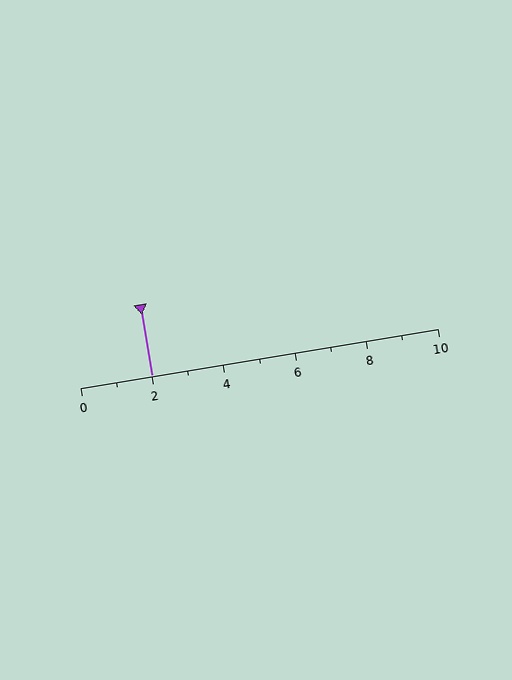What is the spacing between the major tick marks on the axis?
The major ticks are spaced 2 apart.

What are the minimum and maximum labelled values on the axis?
The axis runs from 0 to 10.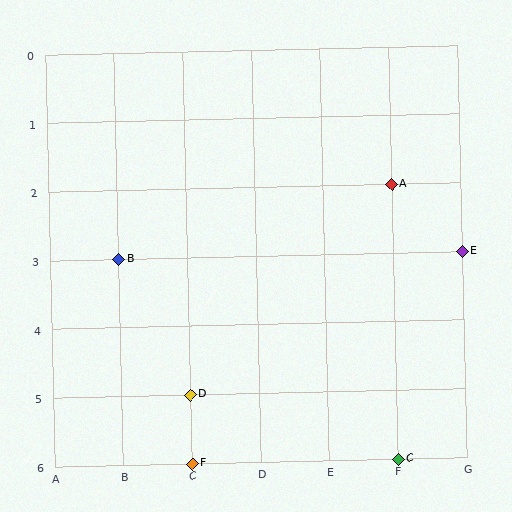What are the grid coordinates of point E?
Point E is at grid coordinates (G, 3).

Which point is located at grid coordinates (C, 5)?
Point D is at (C, 5).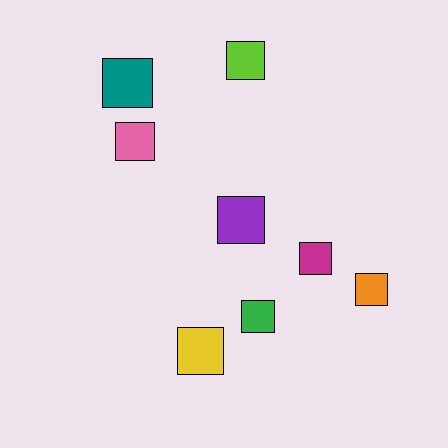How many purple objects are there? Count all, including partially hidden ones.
There is 1 purple object.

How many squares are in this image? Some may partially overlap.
There are 8 squares.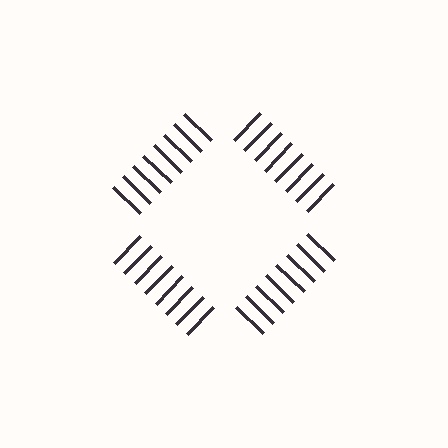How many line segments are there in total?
32 — 8 along each of the 4 edges.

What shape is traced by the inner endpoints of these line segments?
An illusory square — the line segments terminate on its edges but no continuous stroke is drawn.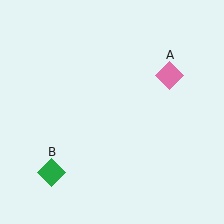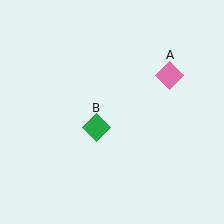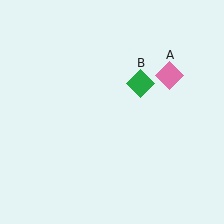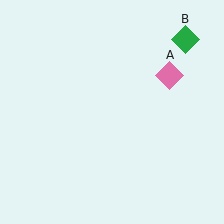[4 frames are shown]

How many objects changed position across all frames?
1 object changed position: green diamond (object B).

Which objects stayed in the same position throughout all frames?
Pink diamond (object A) remained stationary.